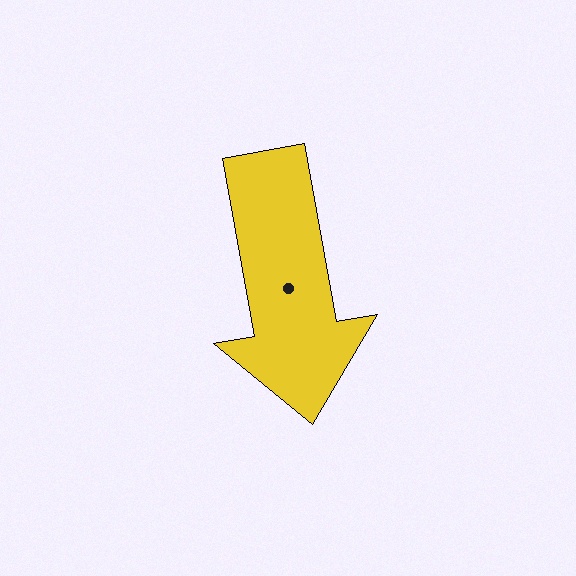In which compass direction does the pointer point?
South.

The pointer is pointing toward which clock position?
Roughly 6 o'clock.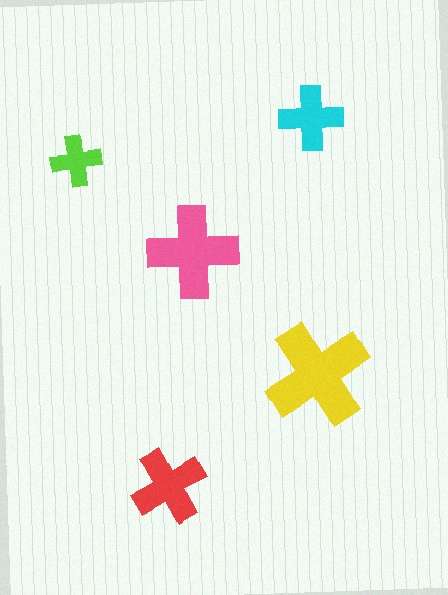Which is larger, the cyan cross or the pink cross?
The pink one.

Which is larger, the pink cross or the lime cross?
The pink one.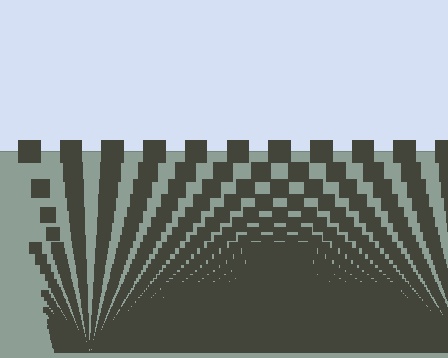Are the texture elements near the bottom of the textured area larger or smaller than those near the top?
Smaller. The gradient is inverted — elements near the bottom are smaller and denser.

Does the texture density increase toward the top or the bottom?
Density increases toward the bottom.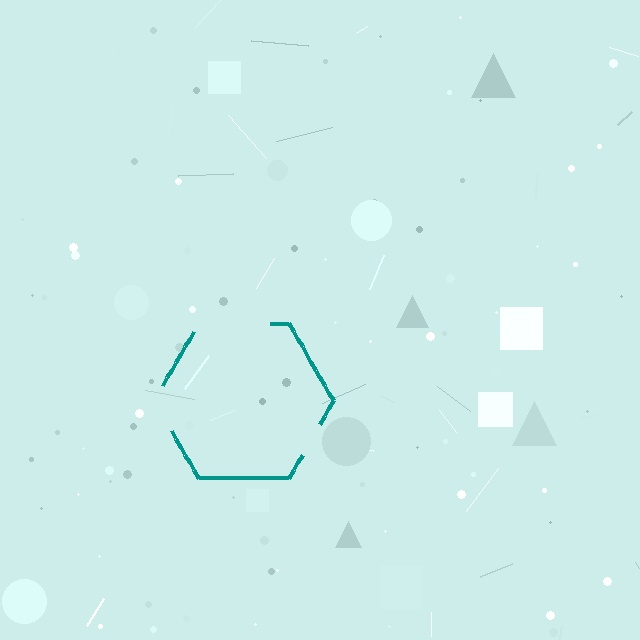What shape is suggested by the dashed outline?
The dashed outline suggests a hexagon.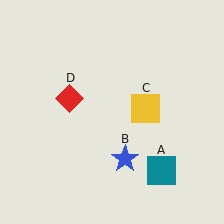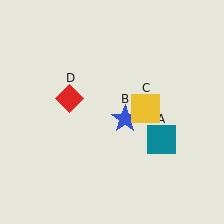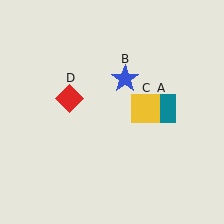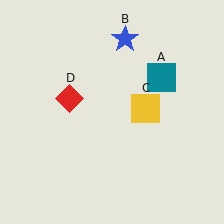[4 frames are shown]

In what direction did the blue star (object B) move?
The blue star (object B) moved up.